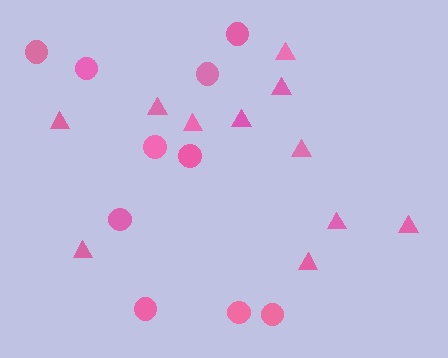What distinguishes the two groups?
There are 2 groups: one group of triangles (11) and one group of circles (10).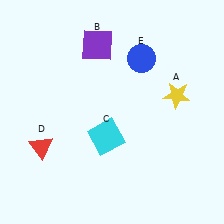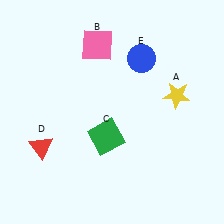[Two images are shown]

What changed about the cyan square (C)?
In Image 1, C is cyan. In Image 2, it changed to green.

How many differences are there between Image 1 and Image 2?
There are 2 differences between the two images.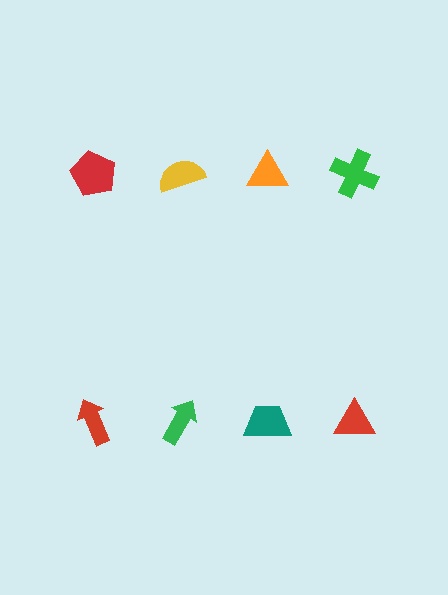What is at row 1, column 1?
A red pentagon.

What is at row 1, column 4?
A green cross.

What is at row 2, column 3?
A teal trapezoid.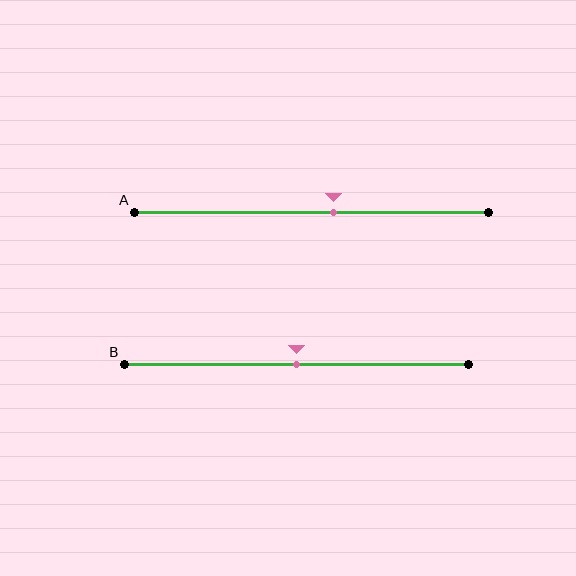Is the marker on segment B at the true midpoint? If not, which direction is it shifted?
Yes, the marker on segment B is at the true midpoint.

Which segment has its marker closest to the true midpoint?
Segment B has its marker closest to the true midpoint.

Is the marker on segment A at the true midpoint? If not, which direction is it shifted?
No, the marker on segment A is shifted to the right by about 6% of the segment length.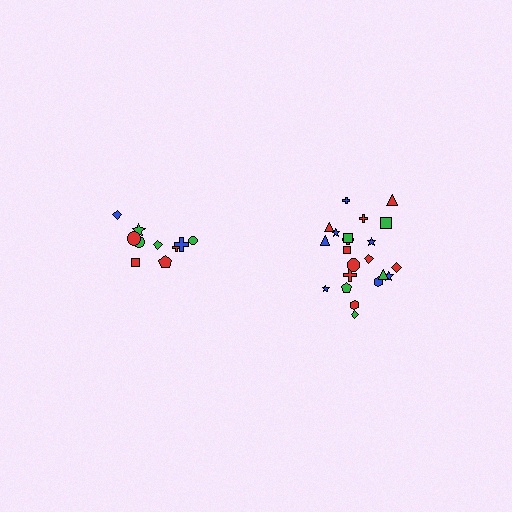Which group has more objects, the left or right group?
The right group.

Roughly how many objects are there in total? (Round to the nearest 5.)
Roughly 30 objects in total.